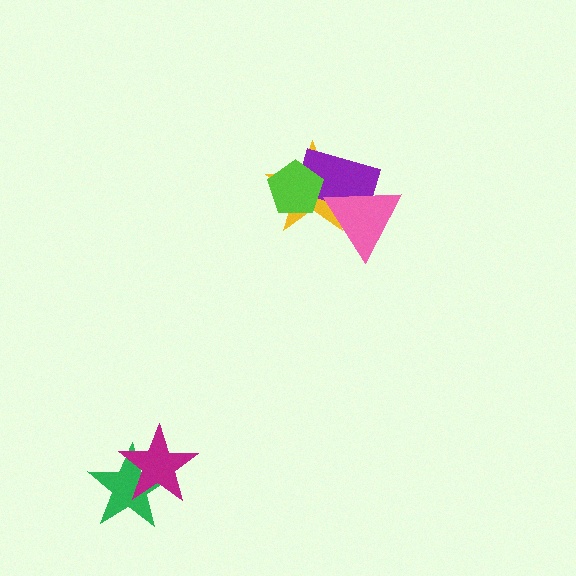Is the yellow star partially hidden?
Yes, it is partially covered by another shape.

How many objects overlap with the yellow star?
3 objects overlap with the yellow star.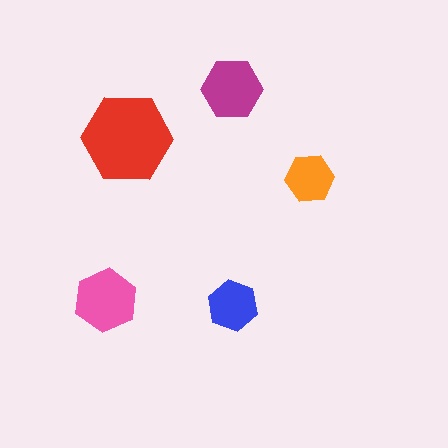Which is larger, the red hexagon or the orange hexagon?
The red one.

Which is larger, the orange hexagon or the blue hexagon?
The blue one.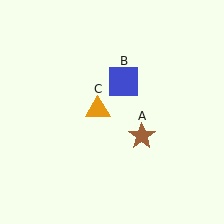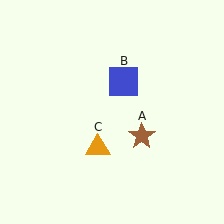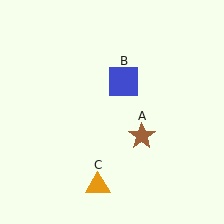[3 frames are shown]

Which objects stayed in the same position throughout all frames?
Brown star (object A) and blue square (object B) remained stationary.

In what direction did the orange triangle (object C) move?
The orange triangle (object C) moved down.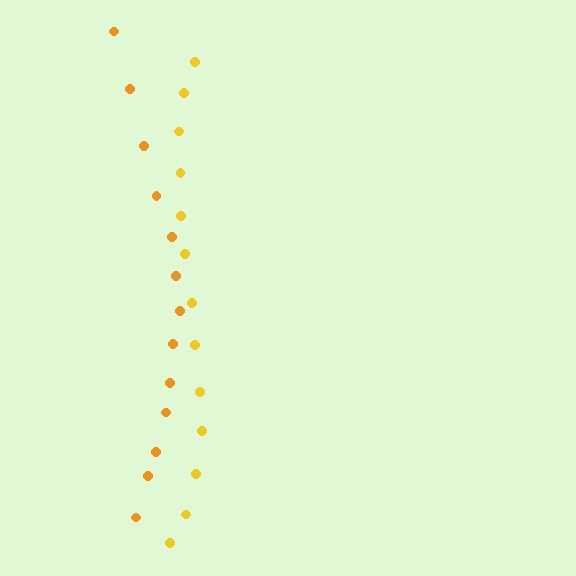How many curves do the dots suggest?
There are 2 distinct paths.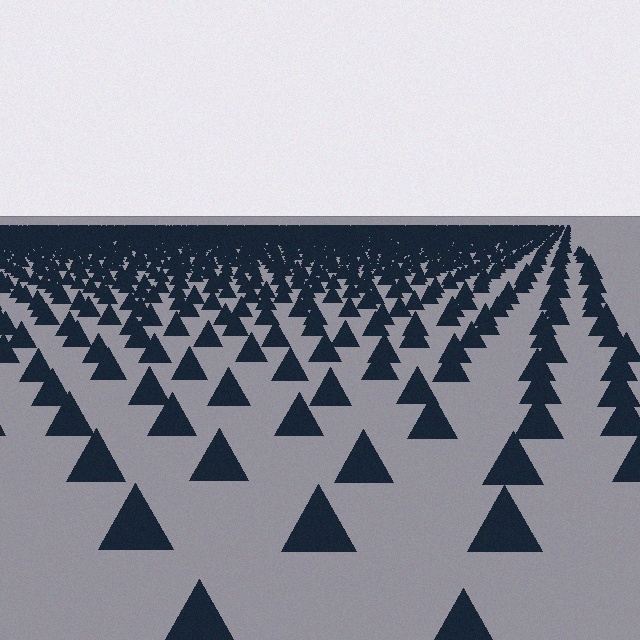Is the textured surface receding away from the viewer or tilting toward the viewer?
The surface is receding away from the viewer. Texture elements get smaller and denser toward the top.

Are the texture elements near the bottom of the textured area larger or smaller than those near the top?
Larger. Near the bottom, elements are closer to the viewer and appear at a bigger on-screen size.